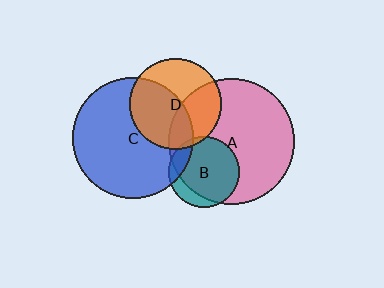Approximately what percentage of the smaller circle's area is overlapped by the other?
Approximately 5%.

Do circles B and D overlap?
Yes.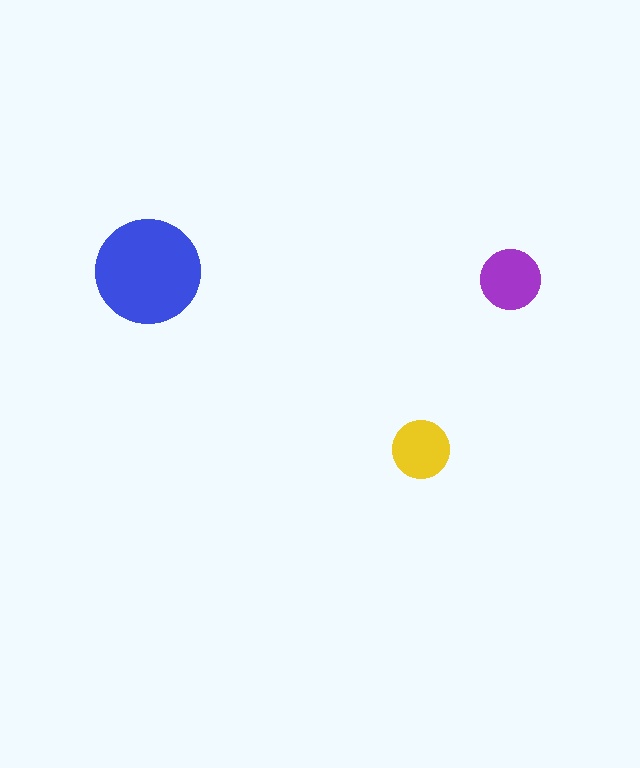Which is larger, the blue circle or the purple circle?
The blue one.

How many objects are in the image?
There are 3 objects in the image.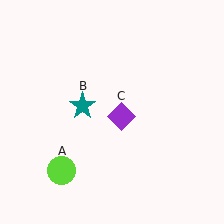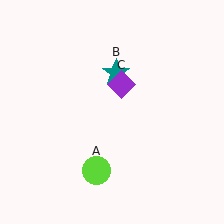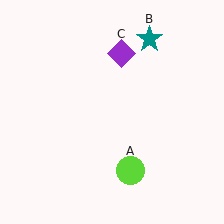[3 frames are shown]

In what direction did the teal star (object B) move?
The teal star (object B) moved up and to the right.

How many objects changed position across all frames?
3 objects changed position: lime circle (object A), teal star (object B), purple diamond (object C).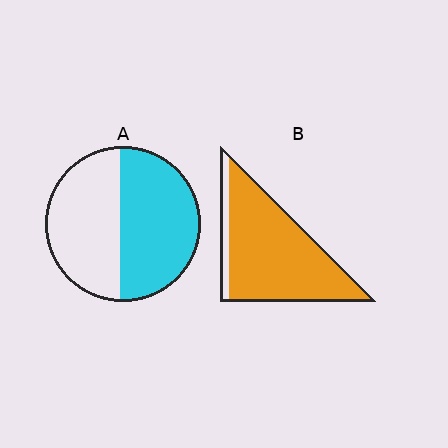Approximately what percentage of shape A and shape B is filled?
A is approximately 50% and B is approximately 90%.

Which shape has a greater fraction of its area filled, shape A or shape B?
Shape B.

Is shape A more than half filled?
Roughly half.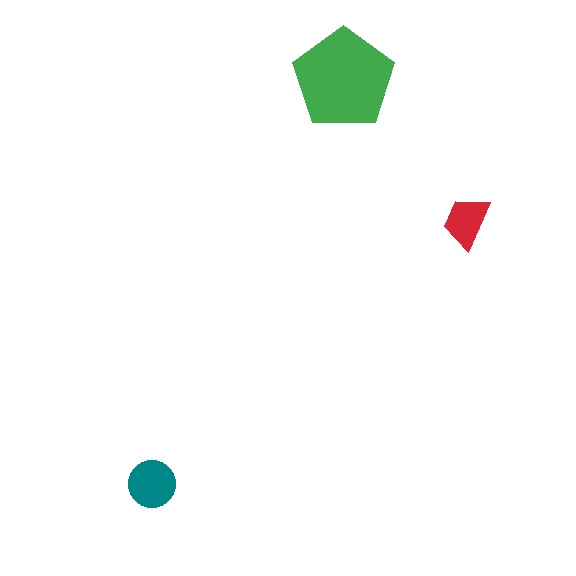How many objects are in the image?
There are 3 objects in the image.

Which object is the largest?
The green pentagon.